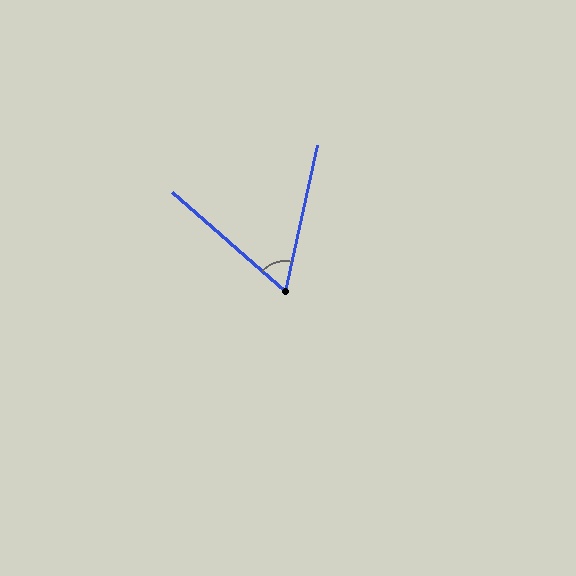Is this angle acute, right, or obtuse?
It is acute.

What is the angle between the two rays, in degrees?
Approximately 61 degrees.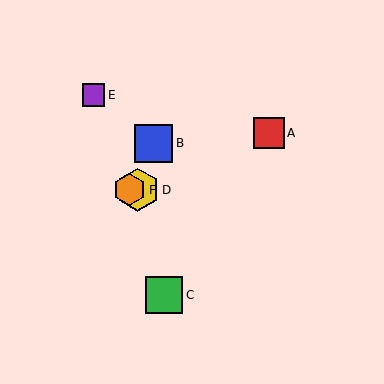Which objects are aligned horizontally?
Objects D, F are aligned horizontally.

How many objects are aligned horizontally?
2 objects (D, F) are aligned horizontally.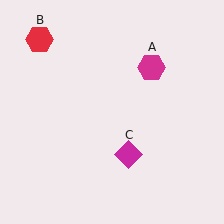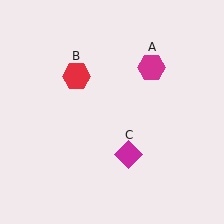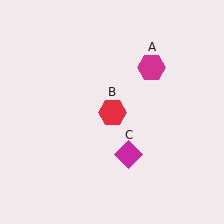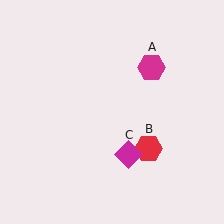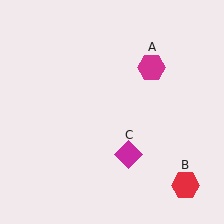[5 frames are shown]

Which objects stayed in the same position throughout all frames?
Magenta hexagon (object A) and magenta diamond (object C) remained stationary.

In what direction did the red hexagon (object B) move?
The red hexagon (object B) moved down and to the right.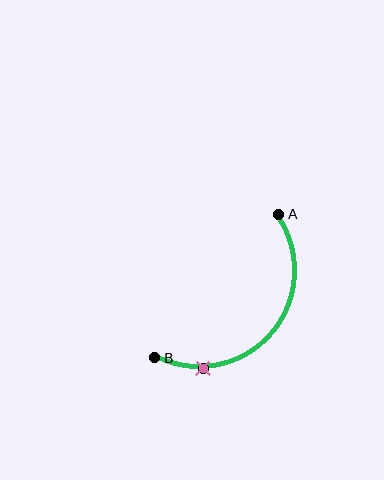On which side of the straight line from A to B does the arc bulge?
The arc bulges below and to the right of the straight line connecting A and B.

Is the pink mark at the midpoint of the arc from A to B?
No. The pink mark lies on the arc but is closer to endpoint B. The arc midpoint would be at the point on the curve equidistant along the arc from both A and B.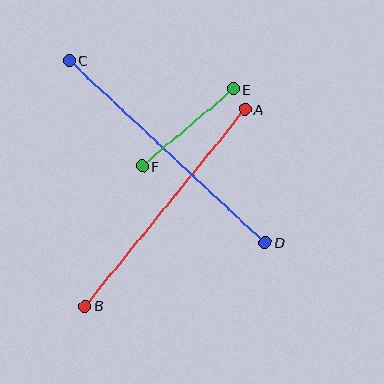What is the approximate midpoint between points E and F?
The midpoint is at approximately (188, 128) pixels.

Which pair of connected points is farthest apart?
Points C and D are farthest apart.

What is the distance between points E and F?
The distance is approximately 120 pixels.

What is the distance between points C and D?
The distance is approximately 268 pixels.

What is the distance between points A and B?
The distance is approximately 253 pixels.